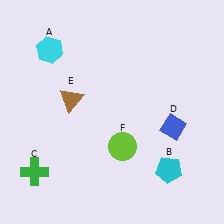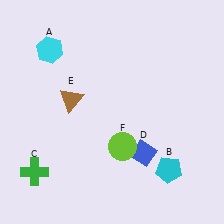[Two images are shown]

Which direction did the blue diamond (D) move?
The blue diamond (D) moved left.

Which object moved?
The blue diamond (D) moved left.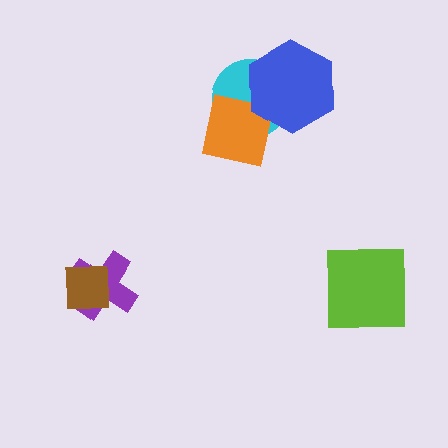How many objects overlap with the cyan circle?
2 objects overlap with the cyan circle.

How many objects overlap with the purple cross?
1 object overlaps with the purple cross.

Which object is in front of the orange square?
The blue hexagon is in front of the orange square.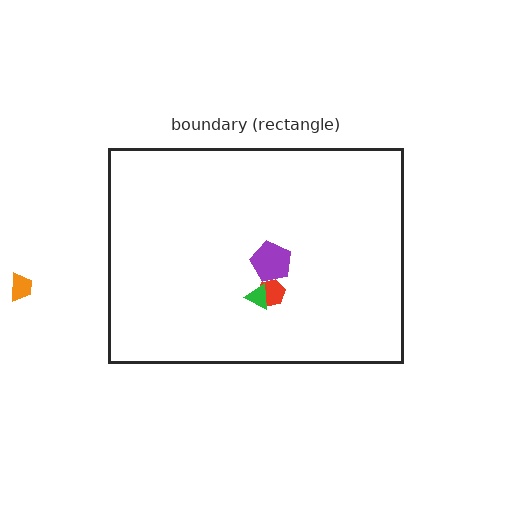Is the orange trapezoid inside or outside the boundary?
Outside.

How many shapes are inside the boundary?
3 inside, 1 outside.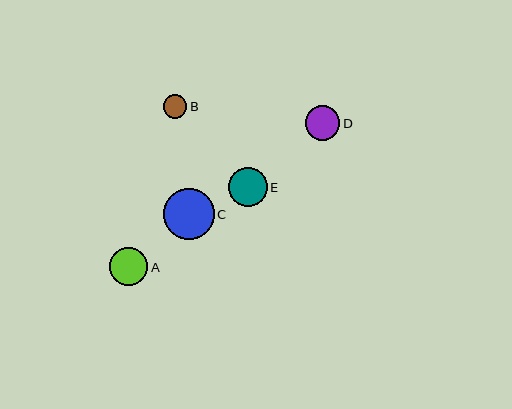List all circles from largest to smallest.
From largest to smallest: C, E, A, D, B.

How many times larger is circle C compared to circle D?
Circle C is approximately 1.4 times the size of circle D.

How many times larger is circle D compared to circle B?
Circle D is approximately 1.5 times the size of circle B.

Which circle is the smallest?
Circle B is the smallest with a size of approximately 24 pixels.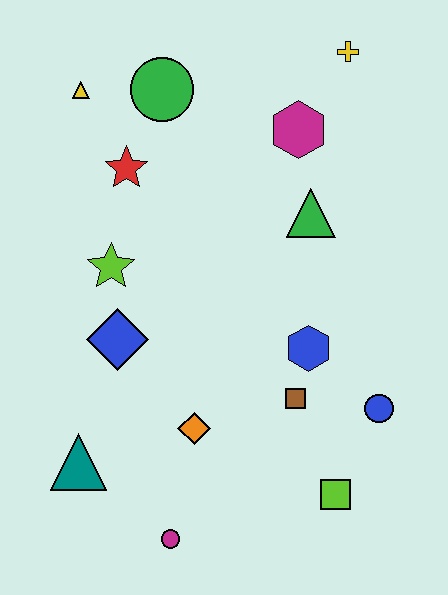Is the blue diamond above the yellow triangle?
No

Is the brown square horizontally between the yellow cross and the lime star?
Yes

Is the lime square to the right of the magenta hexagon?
Yes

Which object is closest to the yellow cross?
The magenta hexagon is closest to the yellow cross.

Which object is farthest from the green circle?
The magenta circle is farthest from the green circle.